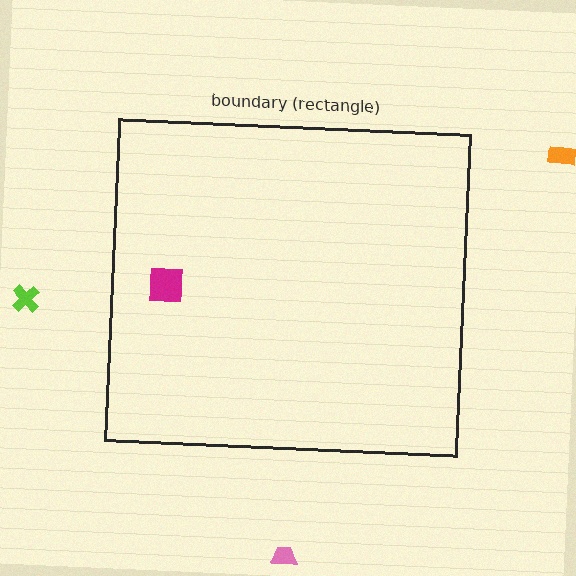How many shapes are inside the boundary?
1 inside, 3 outside.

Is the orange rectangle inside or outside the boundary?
Outside.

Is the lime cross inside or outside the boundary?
Outside.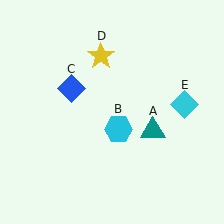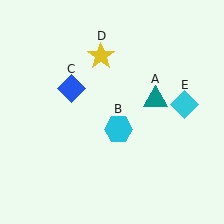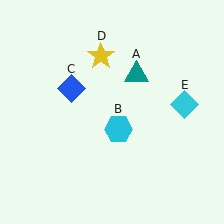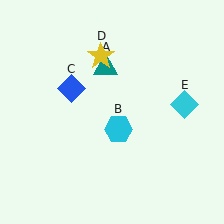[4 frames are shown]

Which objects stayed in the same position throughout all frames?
Cyan hexagon (object B) and blue diamond (object C) and yellow star (object D) and cyan diamond (object E) remained stationary.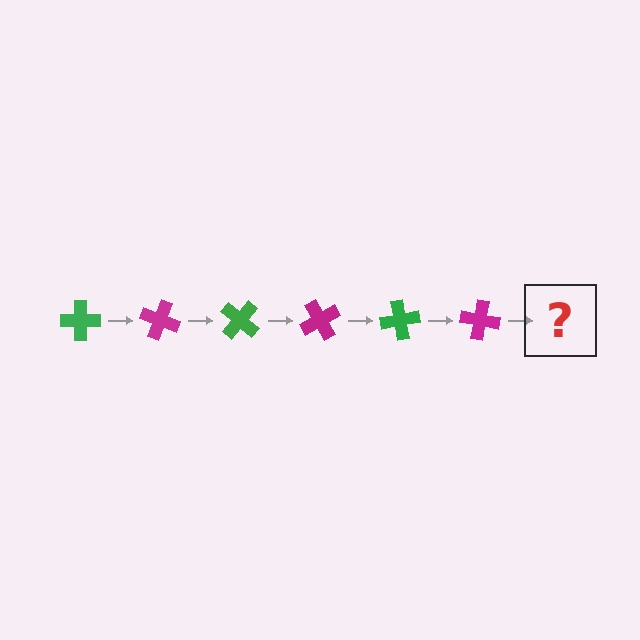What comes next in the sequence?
The next element should be a green cross, rotated 120 degrees from the start.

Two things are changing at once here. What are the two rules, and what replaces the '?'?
The two rules are that it rotates 20 degrees each step and the color cycles through green and magenta. The '?' should be a green cross, rotated 120 degrees from the start.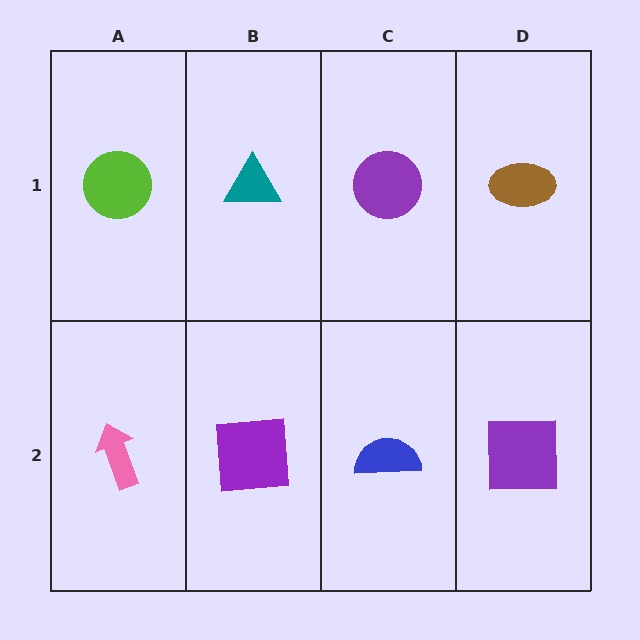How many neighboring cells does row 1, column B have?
3.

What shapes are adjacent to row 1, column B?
A purple square (row 2, column B), a lime circle (row 1, column A), a purple circle (row 1, column C).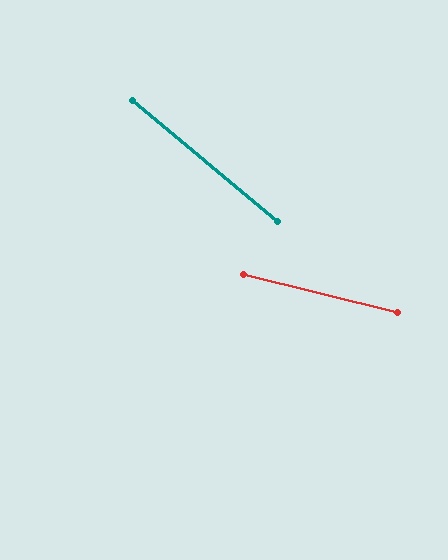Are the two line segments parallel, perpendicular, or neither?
Neither parallel nor perpendicular — they differ by about 26°.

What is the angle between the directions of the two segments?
Approximately 26 degrees.